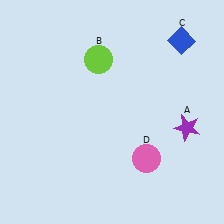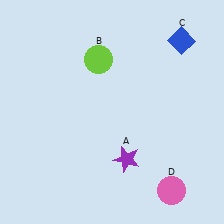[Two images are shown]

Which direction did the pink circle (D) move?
The pink circle (D) moved down.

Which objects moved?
The objects that moved are: the purple star (A), the pink circle (D).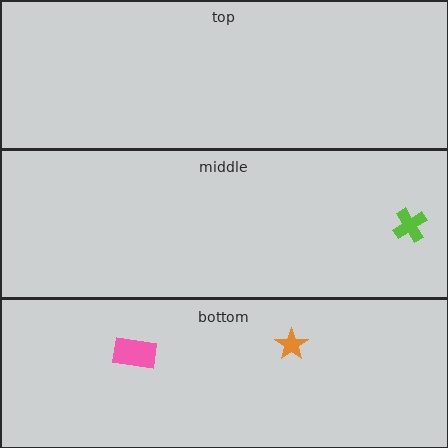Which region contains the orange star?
The bottom region.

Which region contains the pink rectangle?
The bottom region.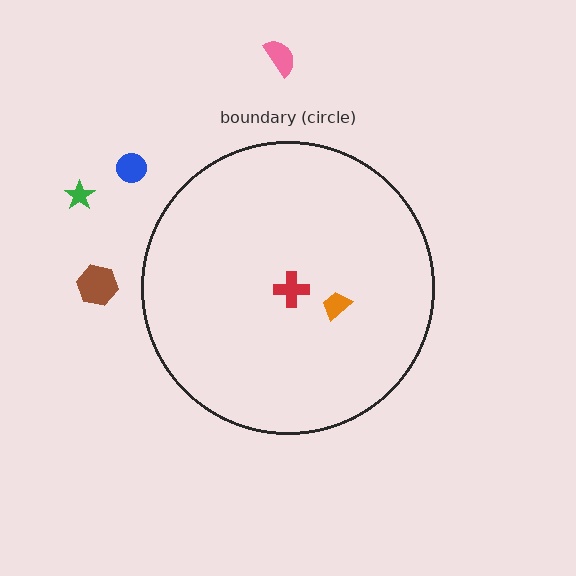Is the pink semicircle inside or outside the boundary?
Outside.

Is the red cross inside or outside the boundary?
Inside.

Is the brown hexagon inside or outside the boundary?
Outside.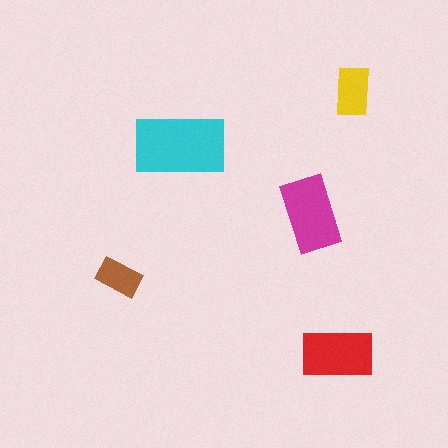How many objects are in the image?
There are 5 objects in the image.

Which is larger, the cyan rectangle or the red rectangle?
The cyan one.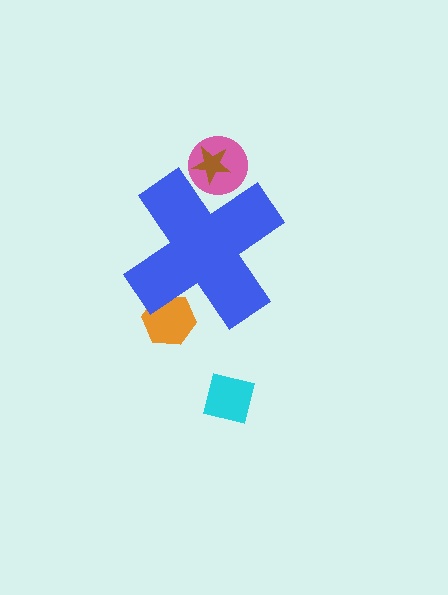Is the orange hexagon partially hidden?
Yes, the orange hexagon is partially hidden behind the blue cross.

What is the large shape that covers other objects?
A blue cross.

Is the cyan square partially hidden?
No, the cyan square is fully visible.